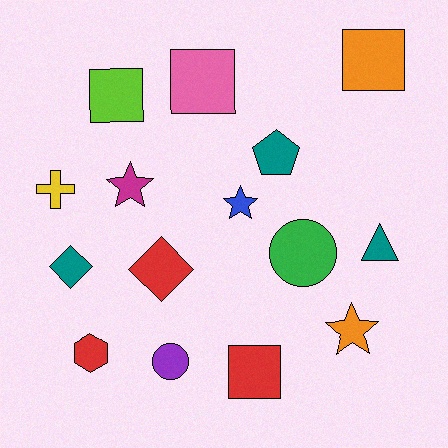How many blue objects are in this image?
There is 1 blue object.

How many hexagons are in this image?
There is 1 hexagon.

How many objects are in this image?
There are 15 objects.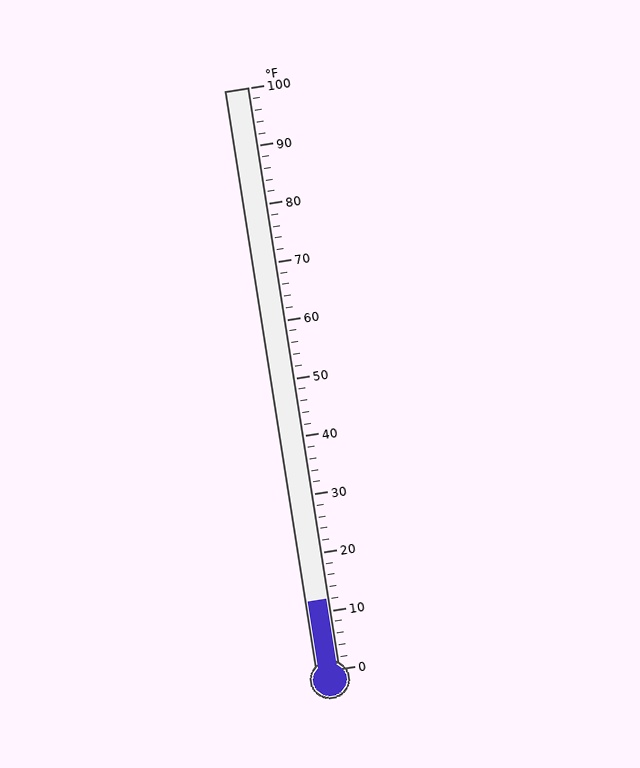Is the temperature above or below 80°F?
The temperature is below 80°F.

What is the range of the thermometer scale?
The thermometer scale ranges from 0°F to 100°F.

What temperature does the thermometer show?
The thermometer shows approximately 12°F.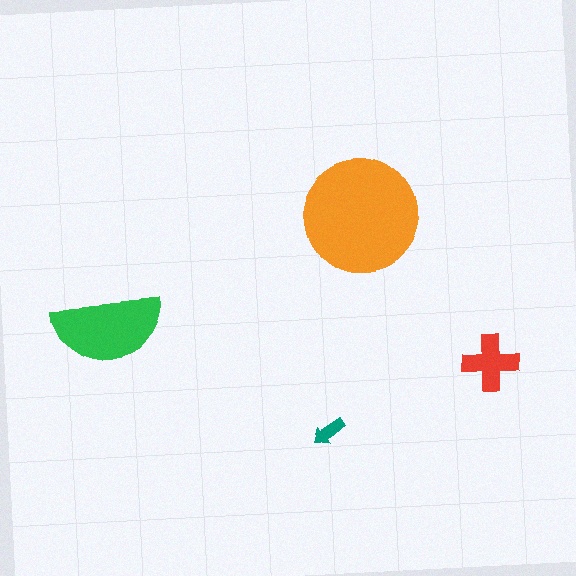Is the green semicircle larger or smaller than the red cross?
Larger.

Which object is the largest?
The orange circle.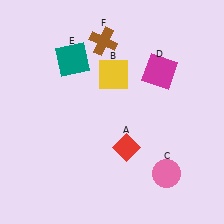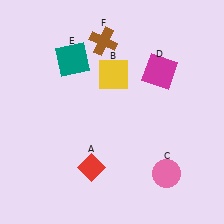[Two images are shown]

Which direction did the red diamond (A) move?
The red diamond (A) moved left.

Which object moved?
The red diamond (A) moved left.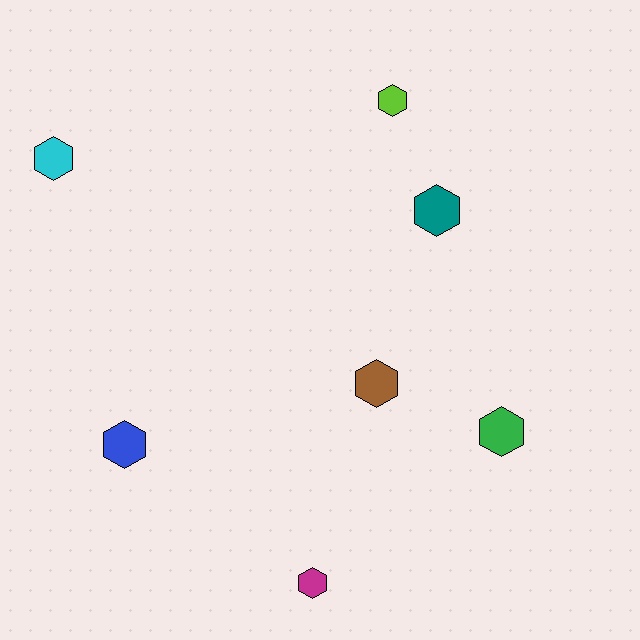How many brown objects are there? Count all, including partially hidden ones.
There is 1 brown object.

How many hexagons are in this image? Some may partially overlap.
There are 7 hexagons.